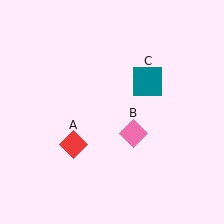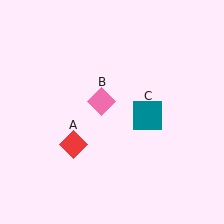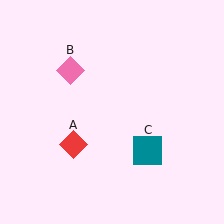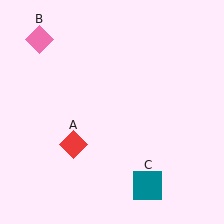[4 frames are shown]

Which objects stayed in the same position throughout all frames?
Red diamond (object A) remained stationary.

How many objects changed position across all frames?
2 objects changed position: pink diamond (object B), teal square (object C).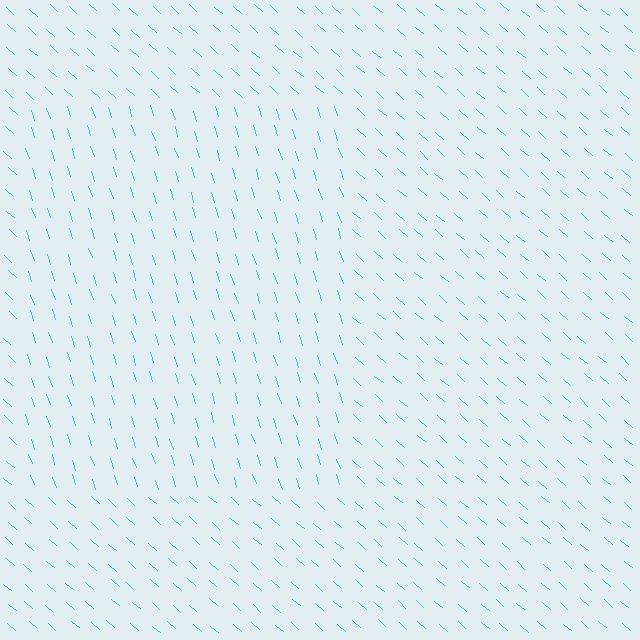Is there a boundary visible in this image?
Yes, there is a texture boundary formed by a change in line orientation.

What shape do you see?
I see a rectangle.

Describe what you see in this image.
The image is filled with small cyan line segments. A rectangle region in the image has lines oriented differently from the surrounding lines, creating a visible texture boundary.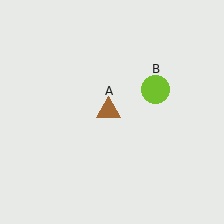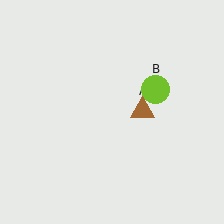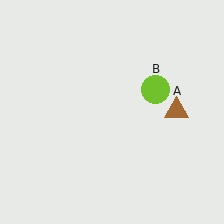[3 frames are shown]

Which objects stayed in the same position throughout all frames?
Lime circle (object B) remained stationary.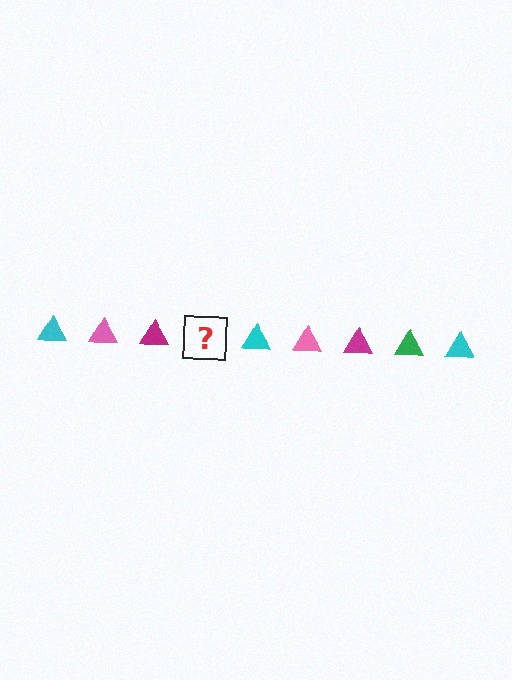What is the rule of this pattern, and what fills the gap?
The rule is that the pattern cycles through cyan, pink, magenta, green triangles. The gap should be filled with a green triangle.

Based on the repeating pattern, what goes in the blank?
The blank should be a green triangle.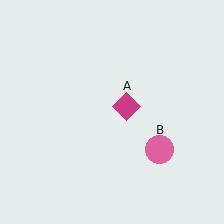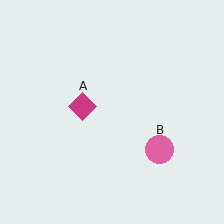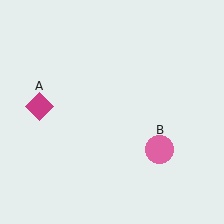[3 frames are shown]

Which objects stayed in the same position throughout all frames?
Pink circle (object B) remained stationary.